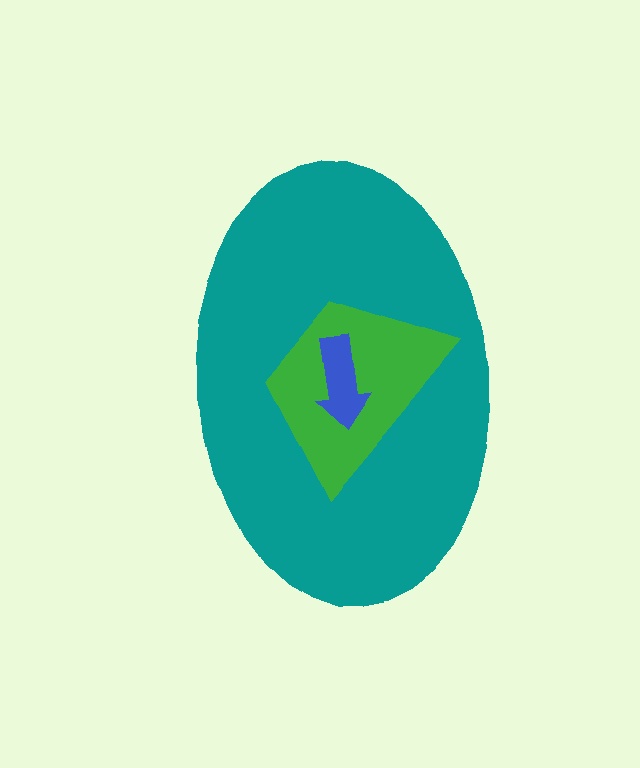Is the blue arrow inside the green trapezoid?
Yes.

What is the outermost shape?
The teal ellipse.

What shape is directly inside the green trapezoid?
The blue arrow.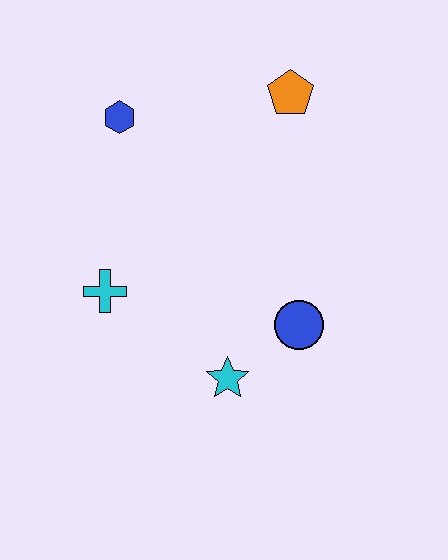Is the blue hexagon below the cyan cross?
No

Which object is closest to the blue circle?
The cyan star is closest to the blue circle.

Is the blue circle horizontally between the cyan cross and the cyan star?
No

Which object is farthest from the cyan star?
The orange pentagon is farthest from the cyan star.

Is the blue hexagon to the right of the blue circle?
No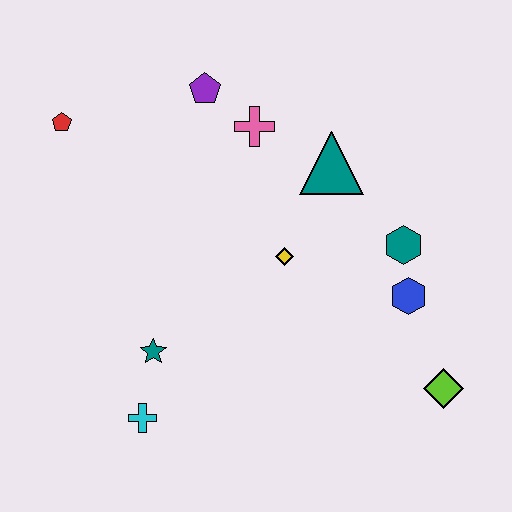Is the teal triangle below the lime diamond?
No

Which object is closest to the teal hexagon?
The blue hexagon is closest to the teal hexagon.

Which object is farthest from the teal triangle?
The cyan cross is farthest from the teal triangle.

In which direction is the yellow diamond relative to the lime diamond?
The yellow diamond is to the left of the lime diamond.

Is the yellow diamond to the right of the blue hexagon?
No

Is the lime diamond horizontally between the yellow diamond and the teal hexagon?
No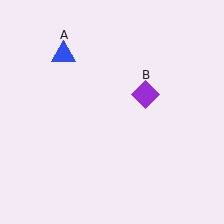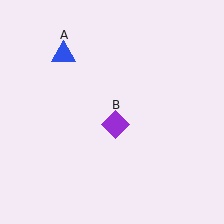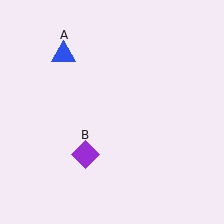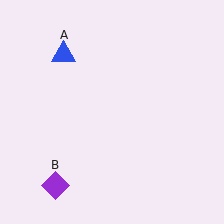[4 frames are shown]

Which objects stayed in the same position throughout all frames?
Blue triangle (object A) remained stationary.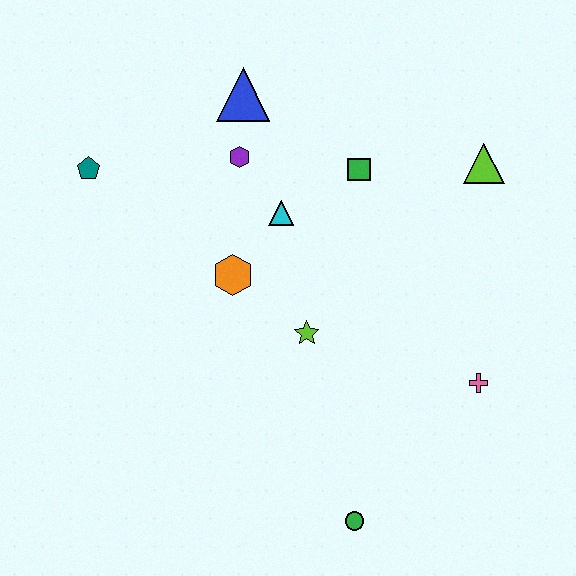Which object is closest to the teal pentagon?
The purple hexagon is closest to the teal pentagon.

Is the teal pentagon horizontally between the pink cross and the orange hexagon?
No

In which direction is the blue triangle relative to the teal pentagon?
The blue triangle is to the right of the teal pentagon.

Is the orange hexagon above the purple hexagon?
No